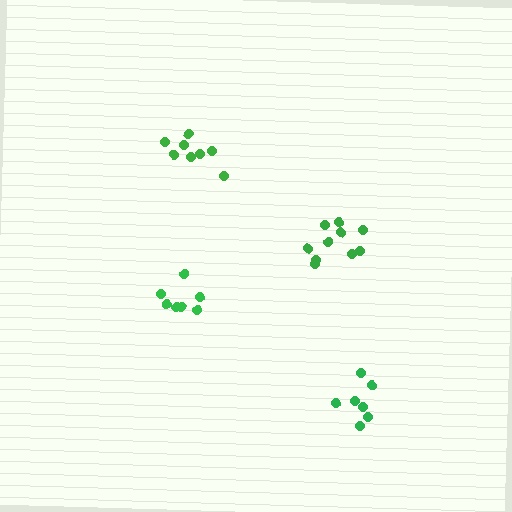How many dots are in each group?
Group 1: 7 dots, Group 2: 8 dots, Group 3: 10 dots, Group 4: 7 dots (32 total).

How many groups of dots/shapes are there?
There are 4 groups.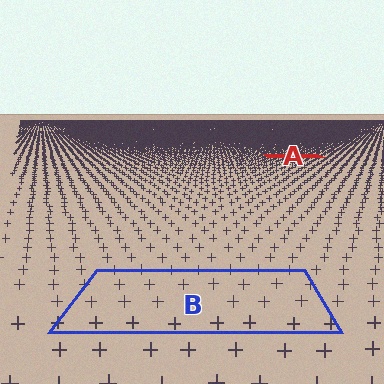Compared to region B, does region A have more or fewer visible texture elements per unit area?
Region A has more texture elements per unit area — they are packed more densely because it is farther away.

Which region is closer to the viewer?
Region B is closer. The texture elements there are larger and more spread out.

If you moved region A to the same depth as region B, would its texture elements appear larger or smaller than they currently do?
They would appear larger. At a closer depth, the same texture elements are projected at a bigger on-screen size.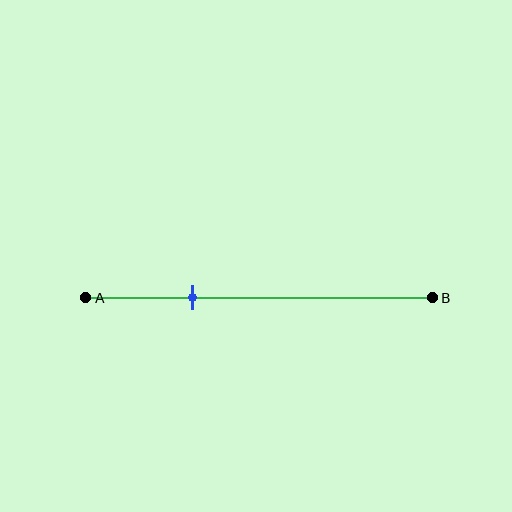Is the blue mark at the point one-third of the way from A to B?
Yes, the mark is approximately at the one-third point.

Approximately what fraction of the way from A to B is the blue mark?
The blue mark is approximately 30% of the way from A to B.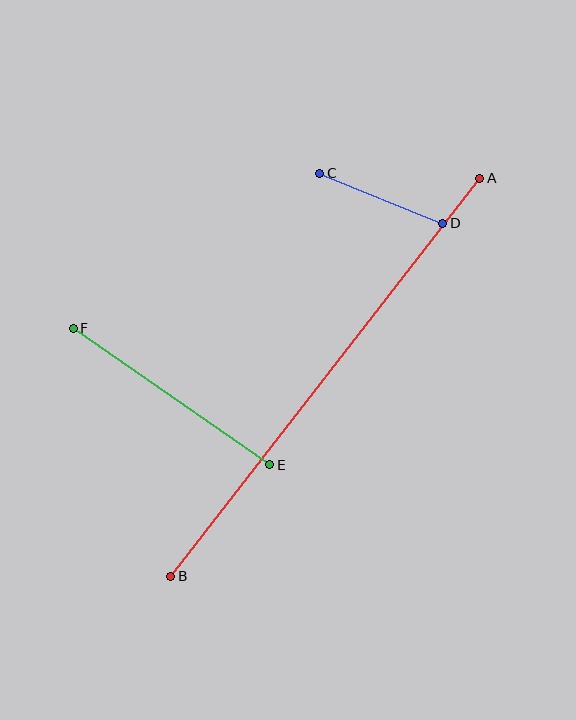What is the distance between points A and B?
The distance is approximately 504 pixels.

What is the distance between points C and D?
The distance is approximately 133 pixels.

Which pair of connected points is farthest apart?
Points A and B are farthest apart.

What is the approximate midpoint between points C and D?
The midpoint is at approximately (381, 198) pixels.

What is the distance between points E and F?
The distance is approximately 239 pixels.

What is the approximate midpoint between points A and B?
The midpoint is at approximately (325, 377) pixels.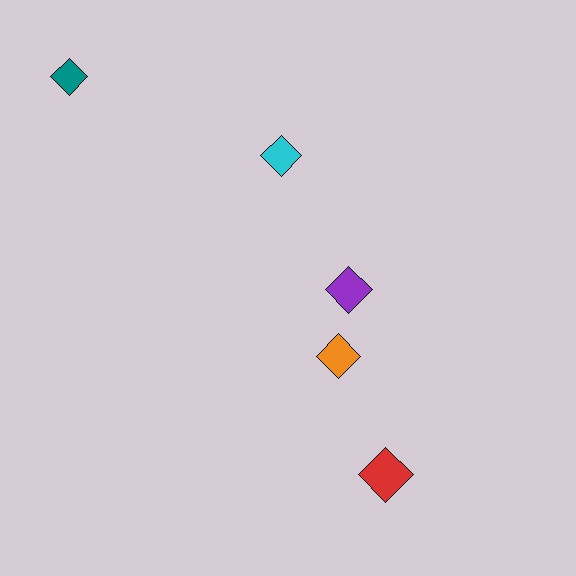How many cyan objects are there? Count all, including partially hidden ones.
There is 1 cyan object.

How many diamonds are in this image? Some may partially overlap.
There are 5 diamonds.